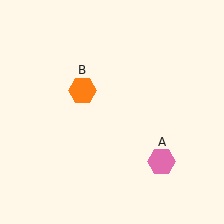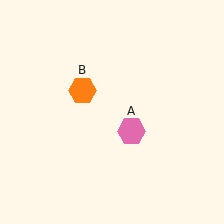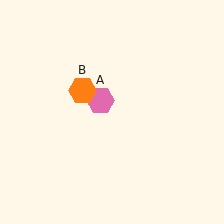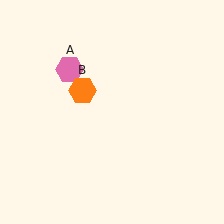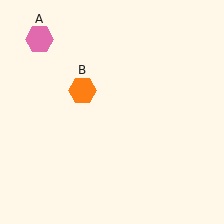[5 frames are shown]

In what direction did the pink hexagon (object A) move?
The pink hexagon (object A) moved up and to the left.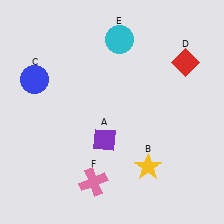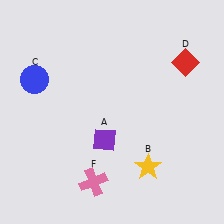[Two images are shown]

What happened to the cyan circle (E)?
The cyan circle (E) was removed in Image 2. It was in the top-right area of Image 1.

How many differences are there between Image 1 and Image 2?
There is 1 difference between the two images.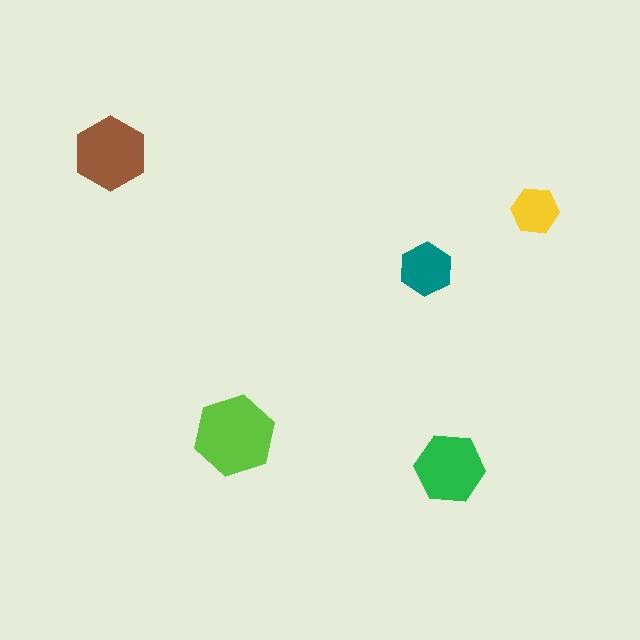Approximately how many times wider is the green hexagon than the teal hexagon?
About 1.5 times wider.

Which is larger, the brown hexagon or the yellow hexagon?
The brown one.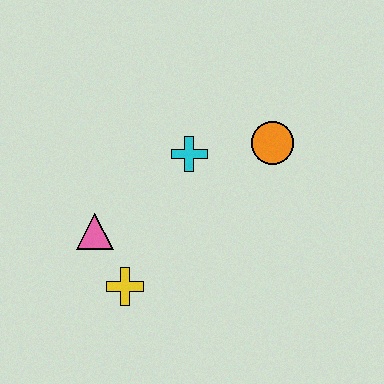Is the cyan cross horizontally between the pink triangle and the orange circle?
Yes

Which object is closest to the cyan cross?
The orange circle is closest to the cyan cross.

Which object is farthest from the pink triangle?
The orange circle is farthest from the pink triangle.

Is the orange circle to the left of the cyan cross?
No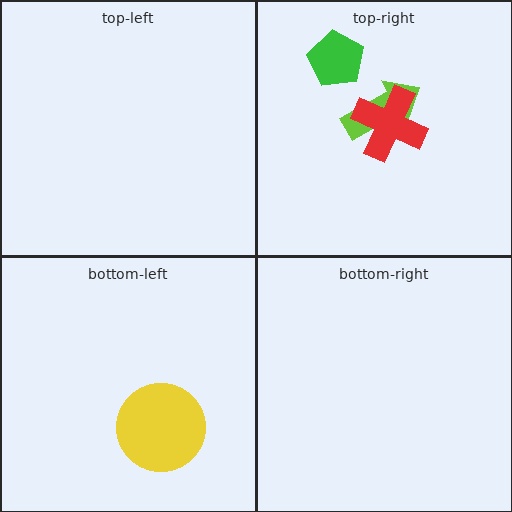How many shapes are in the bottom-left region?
1.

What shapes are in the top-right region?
The lime arrow, the green pentagon, the red cross.